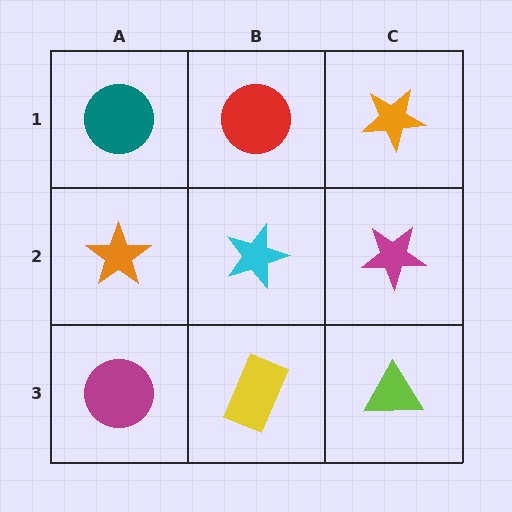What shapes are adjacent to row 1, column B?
A cyan star (row 2, column B), a teal circle (row 1, column A), an orange star (row 1, column C).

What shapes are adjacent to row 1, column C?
A magenta star (row 2, column C), a red circle (row 1, column B).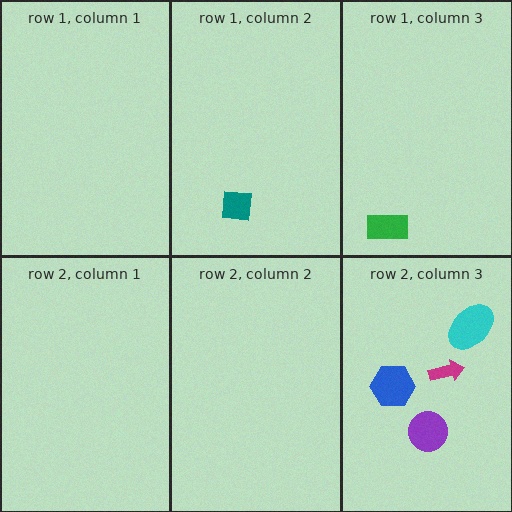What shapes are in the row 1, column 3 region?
The green rectangle.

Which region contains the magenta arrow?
The row 2, column 3 region.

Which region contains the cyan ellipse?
The row 2, column 3 region.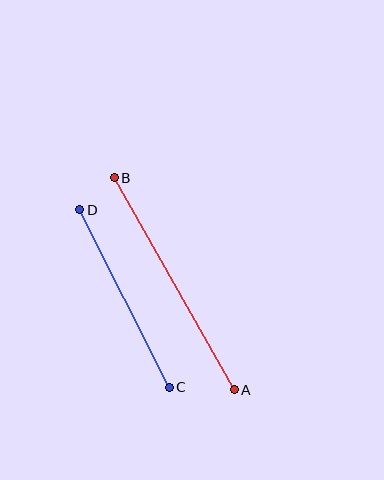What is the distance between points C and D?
The distance is approximately 199 pixels.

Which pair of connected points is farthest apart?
Points A and B are farthest apart.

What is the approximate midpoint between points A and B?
The midpoint is at approximately (174, 284) pixels.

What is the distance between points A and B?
The distance is approximately 243 pixels.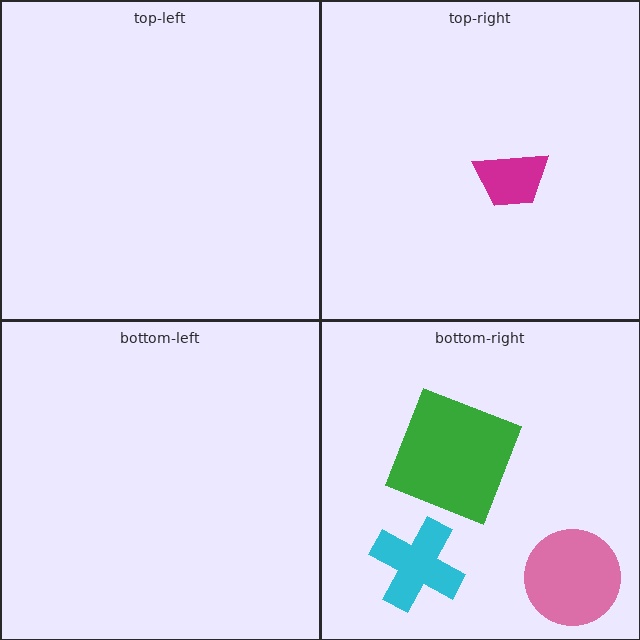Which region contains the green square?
The bottom-right region.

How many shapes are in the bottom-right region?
3.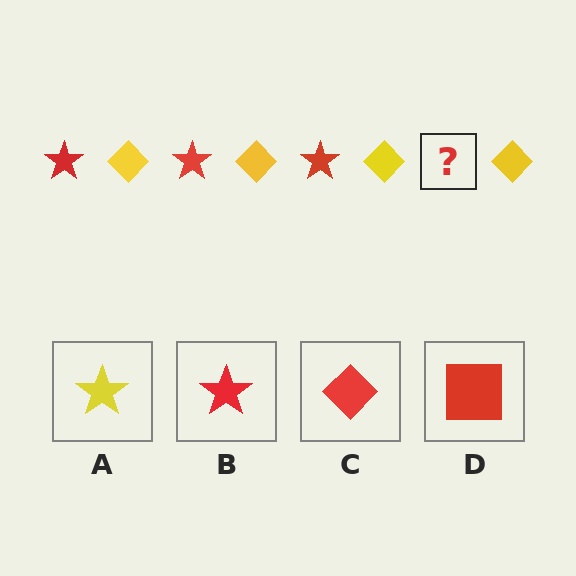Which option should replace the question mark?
Option B.